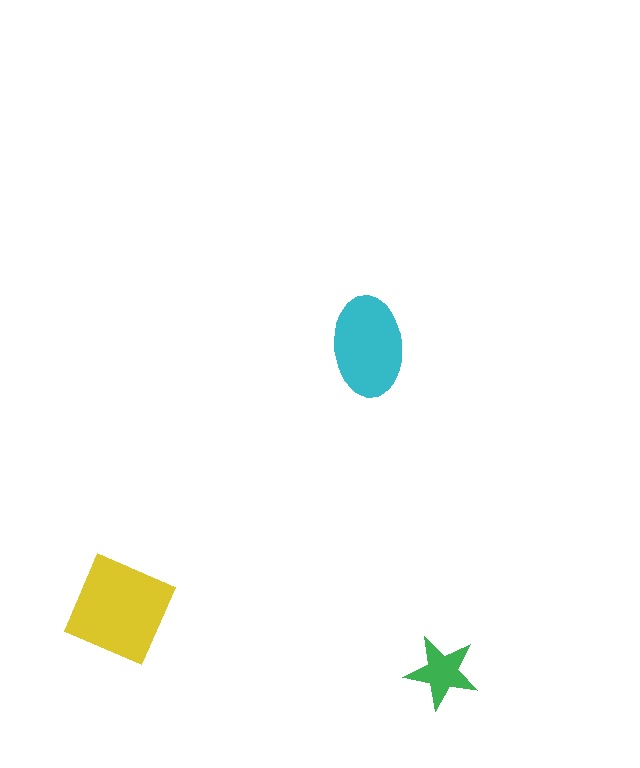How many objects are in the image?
There are 3 objects in the image.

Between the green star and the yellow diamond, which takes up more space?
The yellow diamond.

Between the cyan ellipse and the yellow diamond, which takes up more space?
The yellow diamond.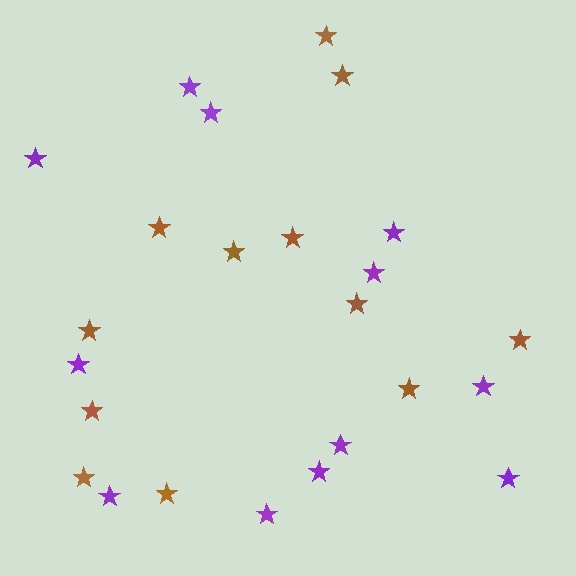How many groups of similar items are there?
There are 2 groups: one group of brown stars (12) and one group of purple stars (12).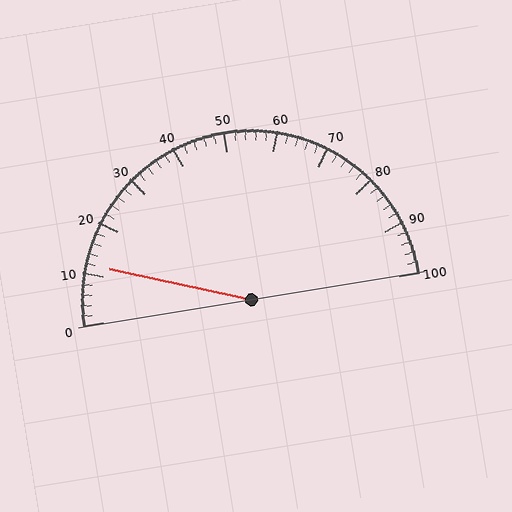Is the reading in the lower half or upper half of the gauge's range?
The reading is in the lower half of the range (0 to 100).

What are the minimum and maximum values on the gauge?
The gauge ranges from 0 to 100.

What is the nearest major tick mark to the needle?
The nearest major tick mark is 10.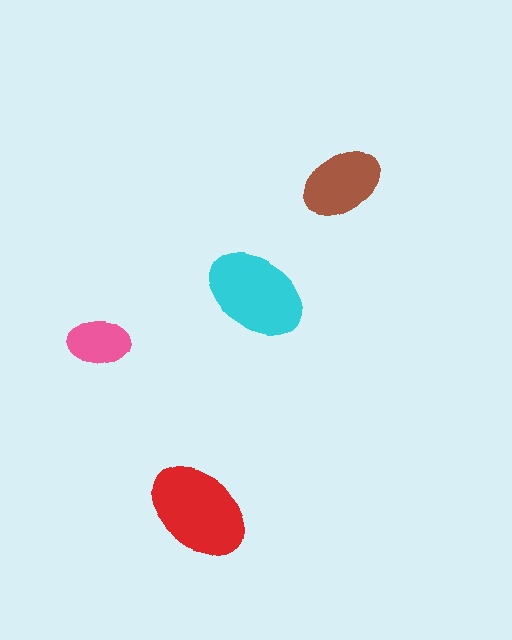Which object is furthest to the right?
The brown ellipse is rightmost.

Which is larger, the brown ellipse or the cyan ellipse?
The cyan one.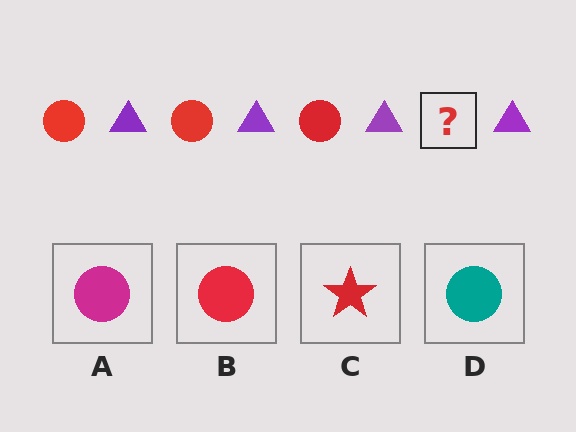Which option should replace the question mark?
Option B.